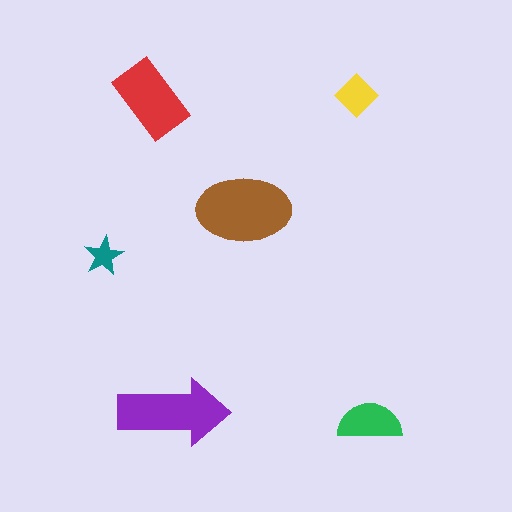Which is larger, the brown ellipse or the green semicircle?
The brown ellipse.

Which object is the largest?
The brown ellipse.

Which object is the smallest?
The teal star.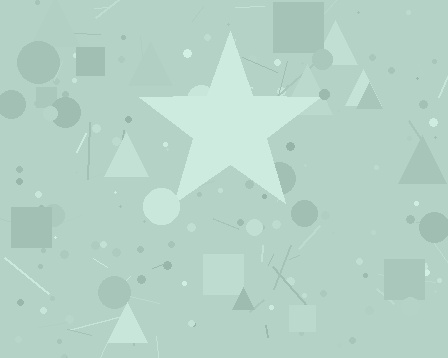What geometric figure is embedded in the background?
A star is embedded in the background.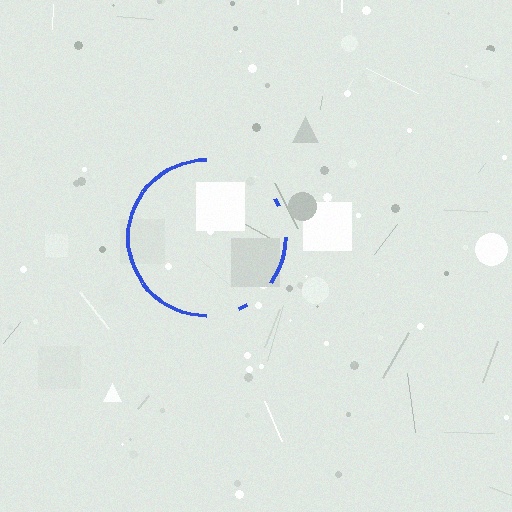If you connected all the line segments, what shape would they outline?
They would outline a circle.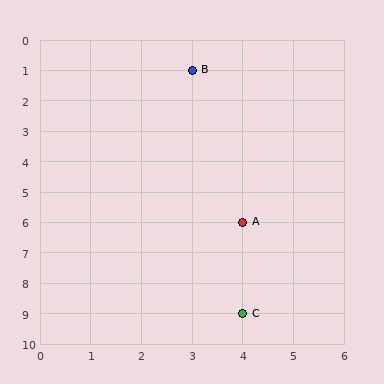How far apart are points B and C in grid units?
Points B and C are 1 column and 8 rows apart (about 8.1 grid units diagonally).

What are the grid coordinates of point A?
Point A is at grid coordinates (4, 6).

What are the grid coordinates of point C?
Point C is at grid coordinates (4, 9).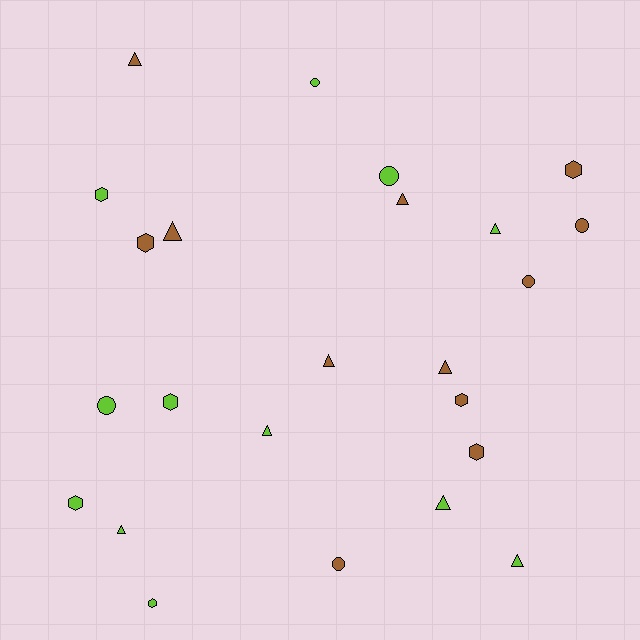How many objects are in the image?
There are 24 objects.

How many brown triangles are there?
There are 5 brown triangles.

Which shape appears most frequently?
Triangle, with 10 objects.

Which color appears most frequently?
Brown, with 12 objects.